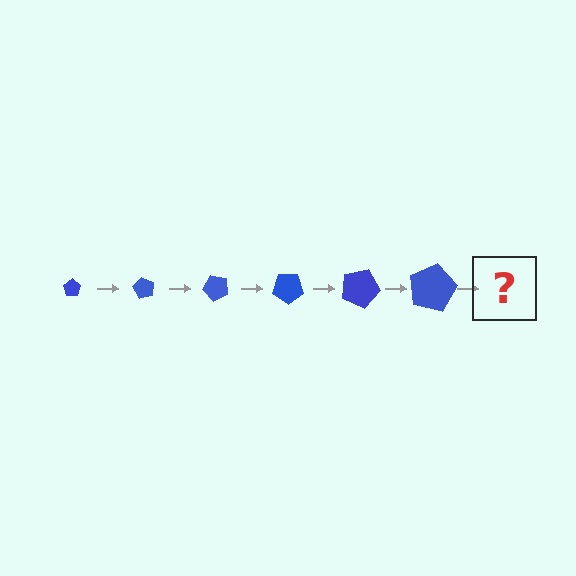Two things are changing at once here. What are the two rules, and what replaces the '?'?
The two rules are that the pentagon grows larger each step and it rotates 60 degrees each step. The '?' should be a pentagon, larger than the previous one and rotated 360 degrees from the start.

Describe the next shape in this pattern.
It should be a pentagon, larger than the previous one and rotated 360 degrees from the start.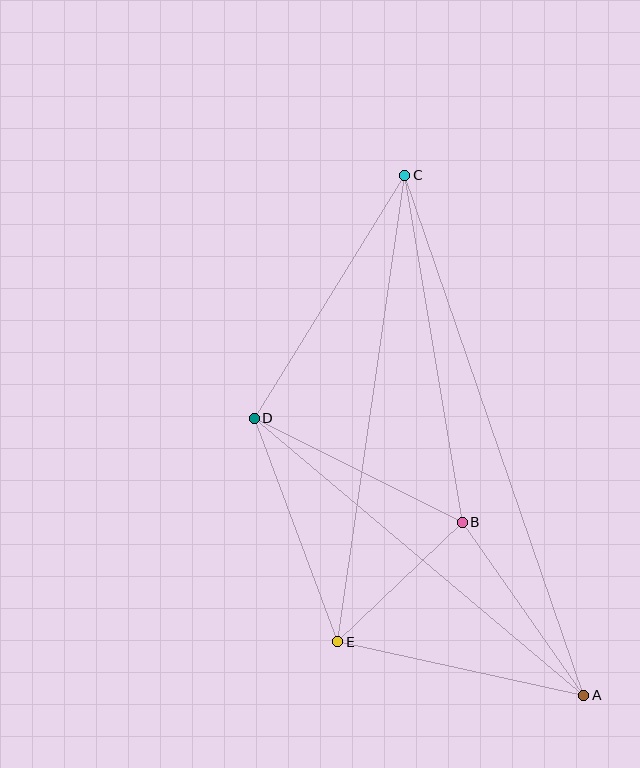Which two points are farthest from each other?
Points A and C are farthest from each other.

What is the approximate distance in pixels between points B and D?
The distance between B and D is approximately 233 pixels.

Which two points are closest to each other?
Points B and E are closest to each other.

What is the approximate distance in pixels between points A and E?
The distance between A and E is approximately 251 pixels.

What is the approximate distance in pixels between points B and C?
The distance between B and C is approximately 352 pixels.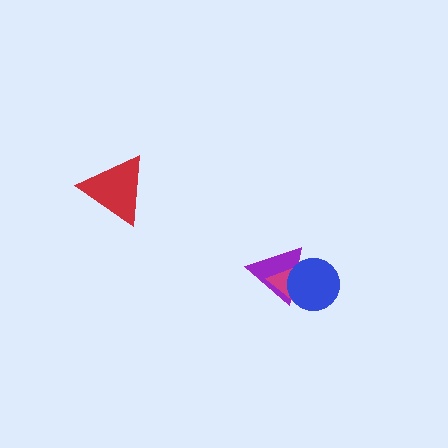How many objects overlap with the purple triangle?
2 objects overlap with the purple triangle.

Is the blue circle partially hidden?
No, no other shape covers it.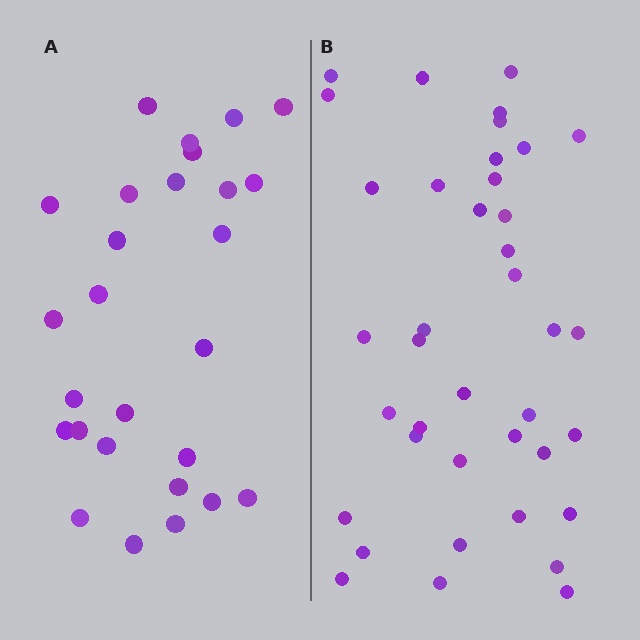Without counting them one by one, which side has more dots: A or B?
Region B (the right region) has more dots.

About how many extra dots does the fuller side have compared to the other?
Region B has roughly 12 or so more dots than region A.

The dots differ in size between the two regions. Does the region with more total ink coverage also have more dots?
No. Region A has more total ink coverage because its dots are larger, but region B actually contains more individual dots. Total area can be misleading — the number of items is what matters here.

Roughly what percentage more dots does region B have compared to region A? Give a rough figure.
About 45% more.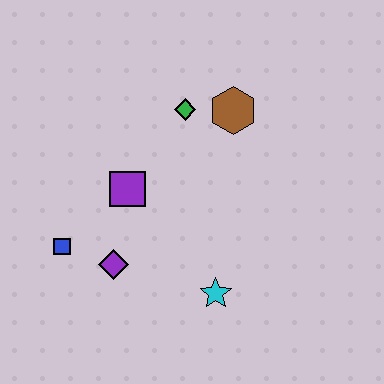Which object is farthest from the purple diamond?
The brown hexagon is farthest from the purple diamond.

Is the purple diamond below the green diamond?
Yes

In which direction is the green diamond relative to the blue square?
The green diamond is above the blue square.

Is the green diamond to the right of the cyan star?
No